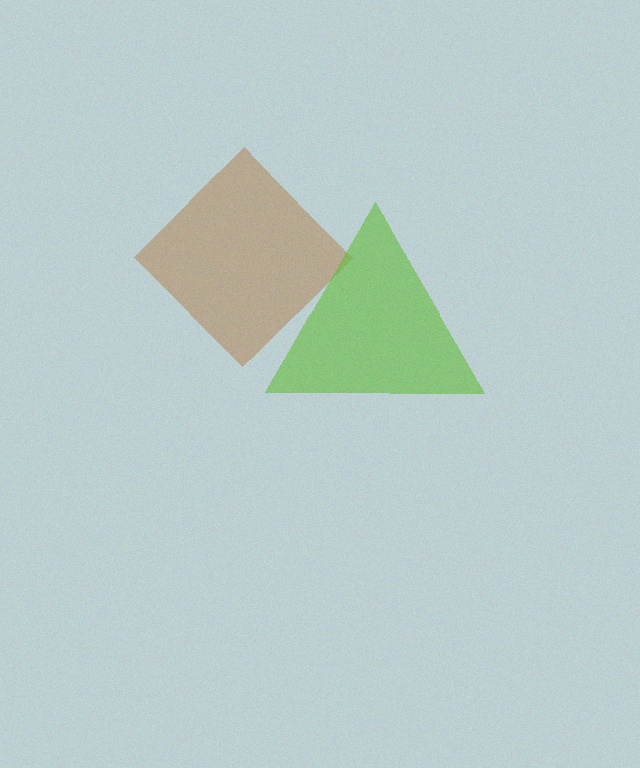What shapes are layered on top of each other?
The layered shapes are: a brown diamond, a lime triangle.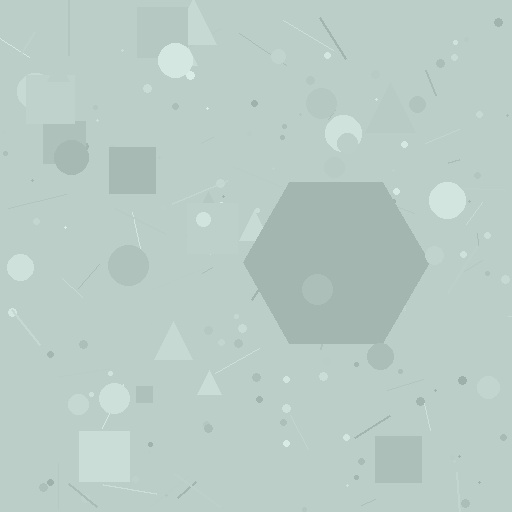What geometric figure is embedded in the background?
A hexagon is embedded in the background.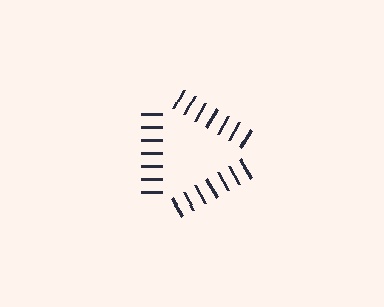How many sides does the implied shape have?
3 sides — the line-ends trace a triangle.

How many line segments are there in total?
21 — 7 along each of the 3 edges.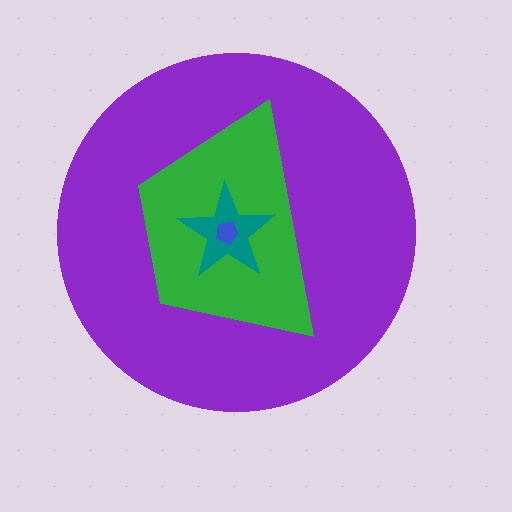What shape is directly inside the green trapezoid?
The teal star.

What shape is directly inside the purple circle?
The green trapezoid.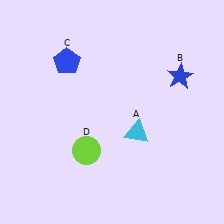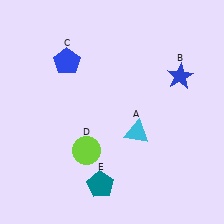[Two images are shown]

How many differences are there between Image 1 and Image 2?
There is 1 difference between the two images.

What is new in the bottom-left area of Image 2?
A teal pentagon (E) was added in the bottom-left area of Image 2.